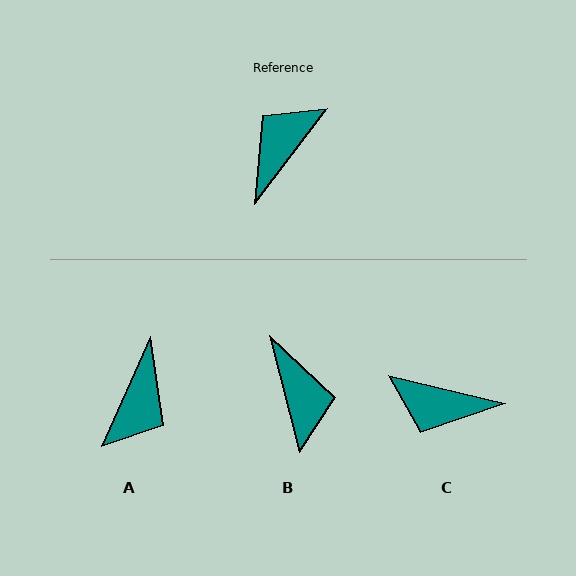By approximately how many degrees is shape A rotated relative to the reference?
Approximately 167 degrees clockwise.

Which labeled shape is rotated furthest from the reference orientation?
A, about 167 degrees away.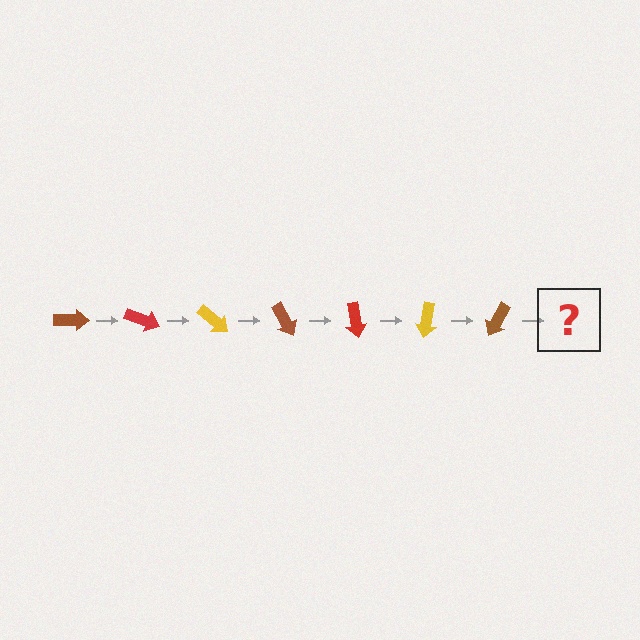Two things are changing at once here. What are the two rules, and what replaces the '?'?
The two rules are that it rotates 20 degrees each step and the color cycles through brown, red, and yellow. The '?' should be a red arrow, rotated 140 degrees from the start.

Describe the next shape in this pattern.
It should be a red arrow, rotated 140 degrees from the start.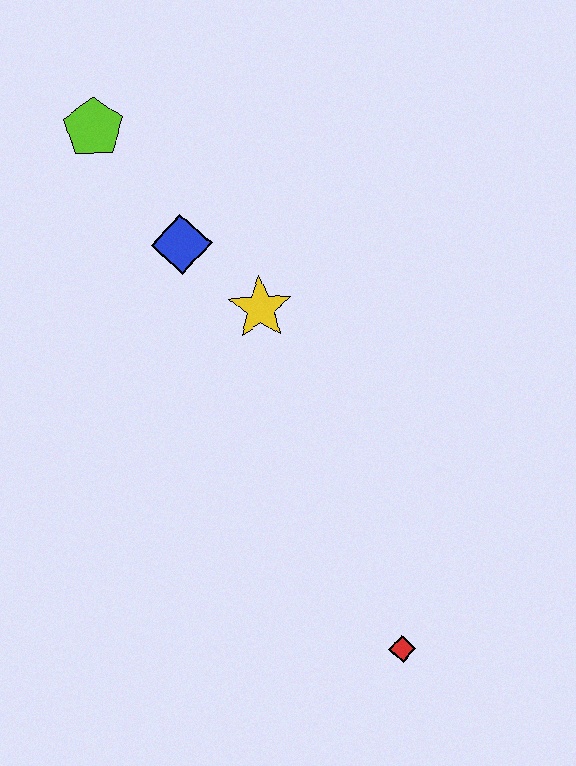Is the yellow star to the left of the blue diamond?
No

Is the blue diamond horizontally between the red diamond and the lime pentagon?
Yes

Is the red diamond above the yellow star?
No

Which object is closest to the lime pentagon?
The blue diamond is closest to the lime pentagon.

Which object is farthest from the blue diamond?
The red diamond is farthest from the blue diamond.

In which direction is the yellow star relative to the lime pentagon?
The yellow star is below the lime pentagon.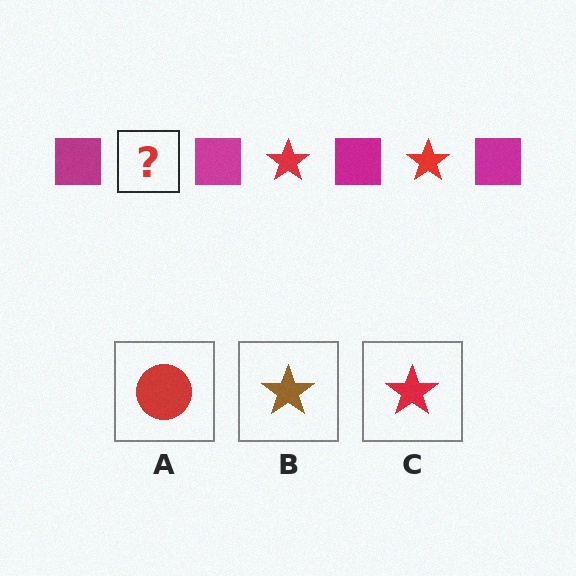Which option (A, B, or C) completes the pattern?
C.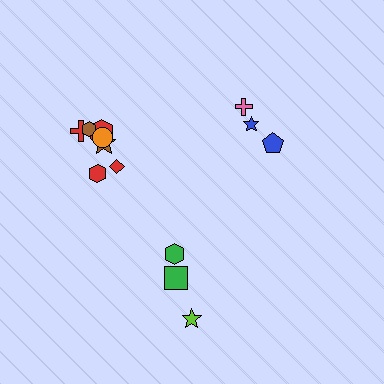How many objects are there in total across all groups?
There are 14 objects.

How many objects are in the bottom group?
There are 3 objects.